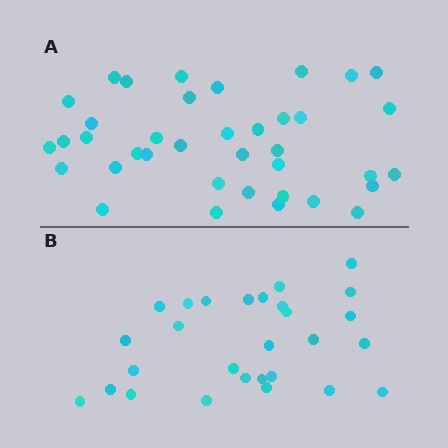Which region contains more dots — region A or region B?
Region A (the top region) has more dots.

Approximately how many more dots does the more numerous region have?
Region A has roughly 10 or so more dots than region B.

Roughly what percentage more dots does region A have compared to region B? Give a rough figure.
About 35% more.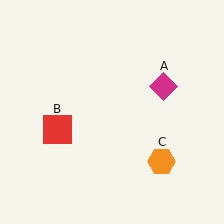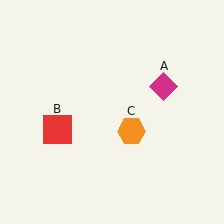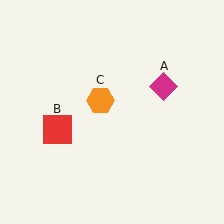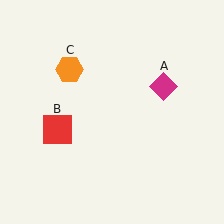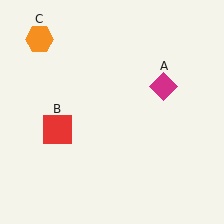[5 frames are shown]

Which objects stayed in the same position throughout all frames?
Magenta diamond (object A) and red square (object B) remained stationary.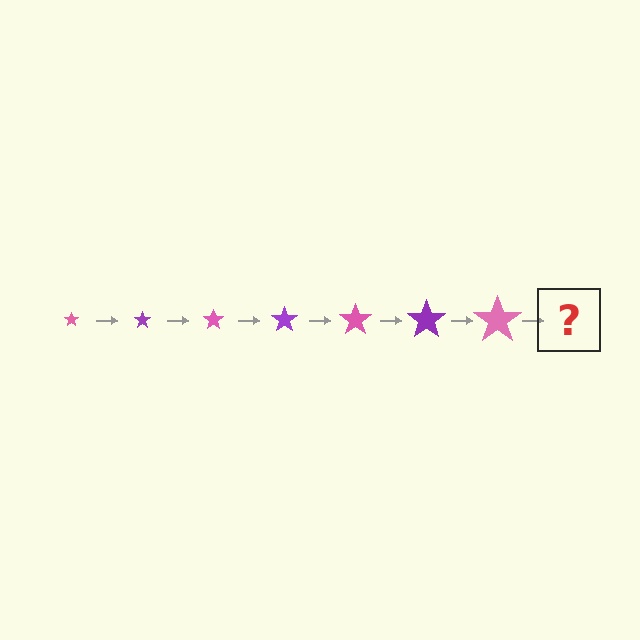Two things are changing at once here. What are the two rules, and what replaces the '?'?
The two rules are that the star grows larger each step and the color cycles through pink and purple. The '?' should be a purple star, larger than the previous one.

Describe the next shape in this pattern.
It should be a purple star, larger than the previous one.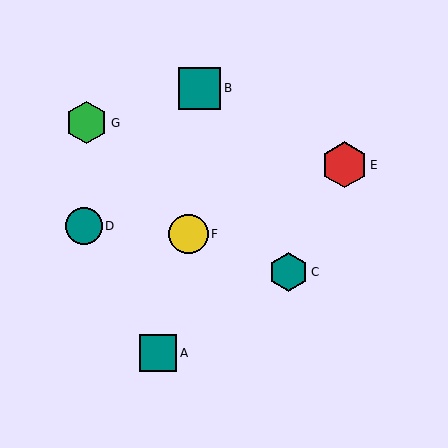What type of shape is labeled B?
Shape B is a teal square.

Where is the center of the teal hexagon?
The center of the teal hexagon is at (288, 272).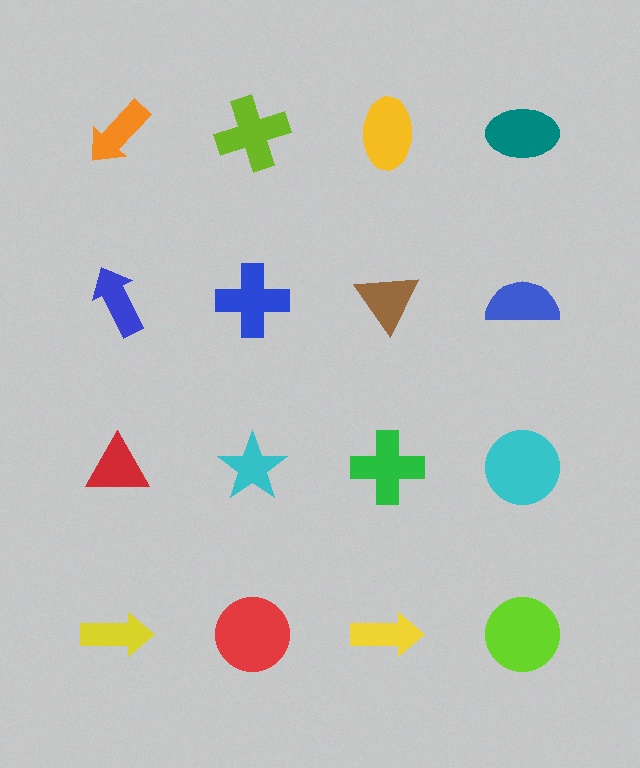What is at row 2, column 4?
A blue semicircle.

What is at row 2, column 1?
A blue arrow.